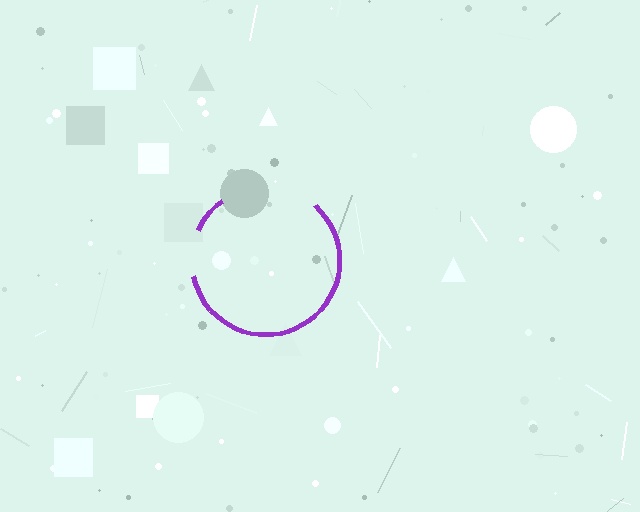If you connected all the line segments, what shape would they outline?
They would outline a circle.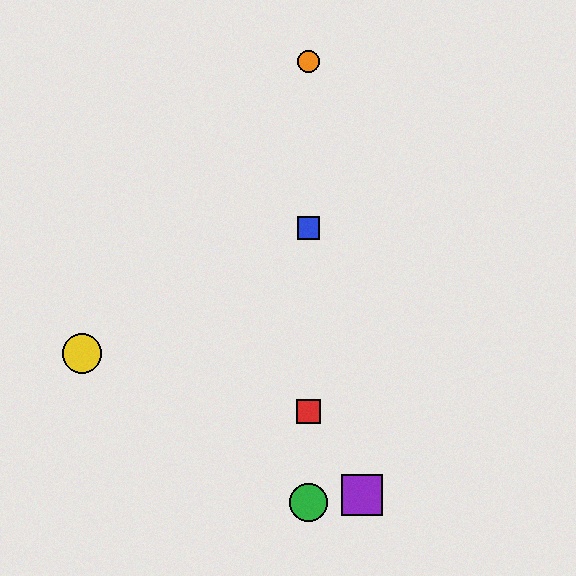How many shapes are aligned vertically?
4 shapes (the red square, the blue square, the green circle, the orange circle) are aligned vertically.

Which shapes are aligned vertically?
The red square, the blue square, the green circle, the orange circle are aligned vertically.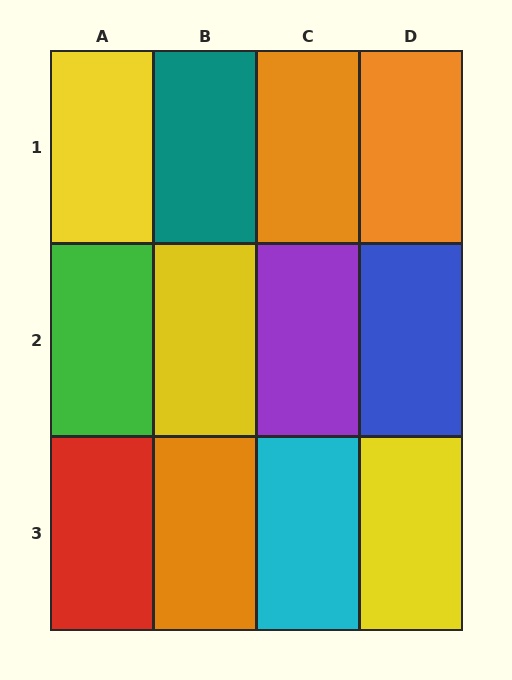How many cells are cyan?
1 cell is cyan.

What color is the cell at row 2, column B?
Yellow.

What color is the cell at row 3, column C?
Cyan.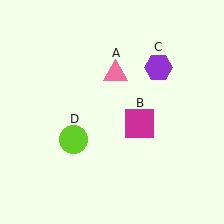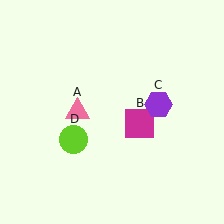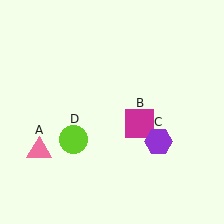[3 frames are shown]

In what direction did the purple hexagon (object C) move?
The purple hexagon (object C) moved down.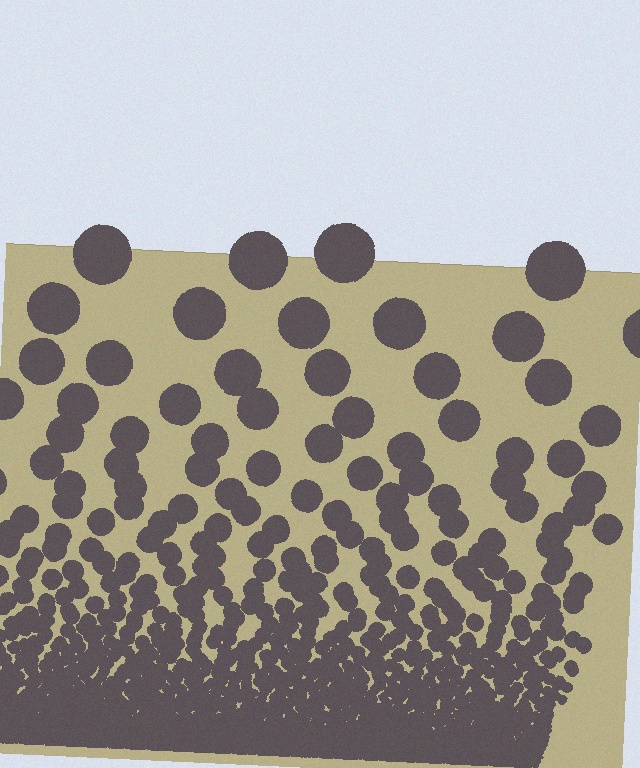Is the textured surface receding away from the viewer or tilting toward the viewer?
The surface appears to tilt toward the viewer. Texture elements get larger and sparser toward the top.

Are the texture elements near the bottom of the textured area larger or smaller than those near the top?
Smaller. The gradient is inverted — elements near the bottom are smaller and denser.